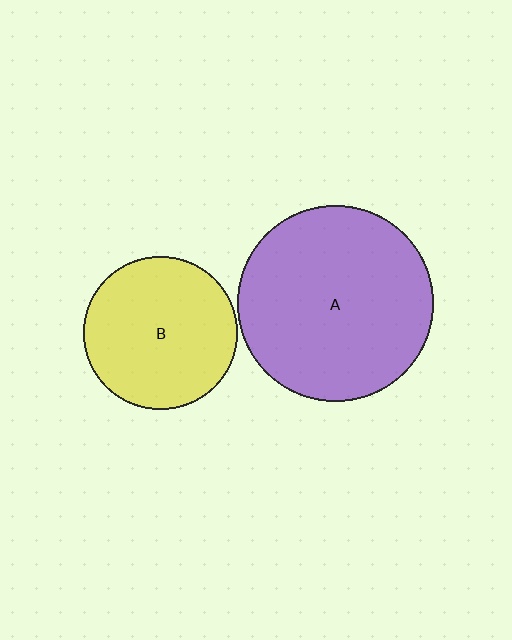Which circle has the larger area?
Circle A (purple).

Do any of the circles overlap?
No, none of the circles overlap.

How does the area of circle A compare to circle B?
Approximately 1.6 times.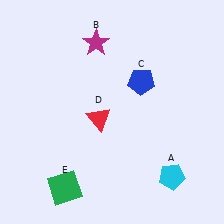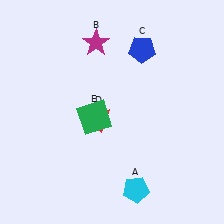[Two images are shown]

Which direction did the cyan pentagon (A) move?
The cyan pentagon (A) moved left.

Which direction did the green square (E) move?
The green square (E) moved up.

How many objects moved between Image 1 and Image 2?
3 objects moved between the two images.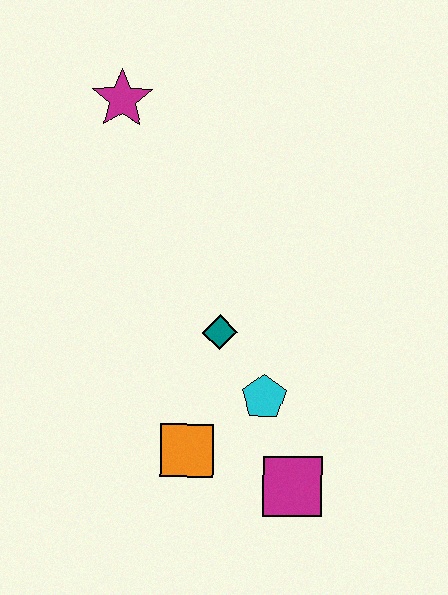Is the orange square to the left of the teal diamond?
Yes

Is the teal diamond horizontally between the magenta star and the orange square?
No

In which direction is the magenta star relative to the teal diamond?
The magenta star is above the teal diamond.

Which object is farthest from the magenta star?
The magenta square is farthest from the magenta star.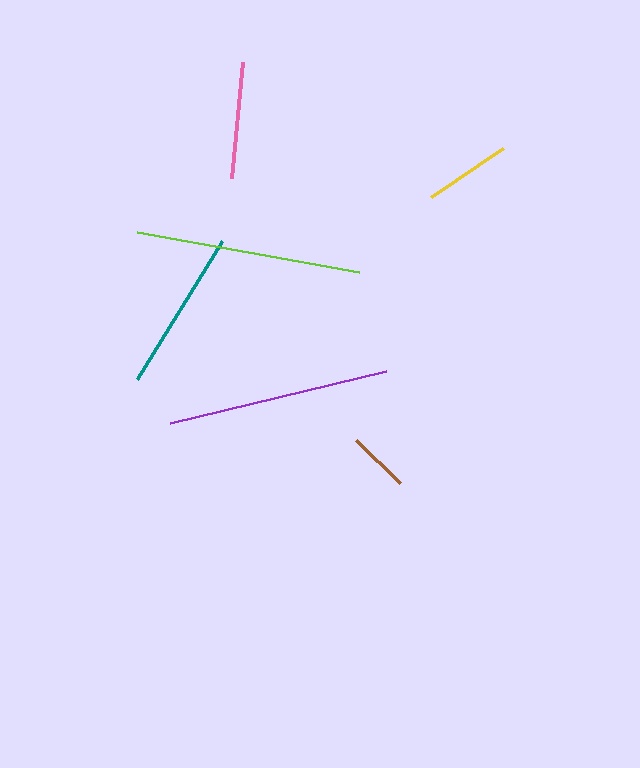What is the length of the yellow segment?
The yellow segment is approximately 87 pixels long.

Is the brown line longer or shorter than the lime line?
The lime line is longer than the brown line.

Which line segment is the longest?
The lime line is the longest at approximately 226 pixels.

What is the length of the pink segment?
The pink segment is approximately 117 pixels long.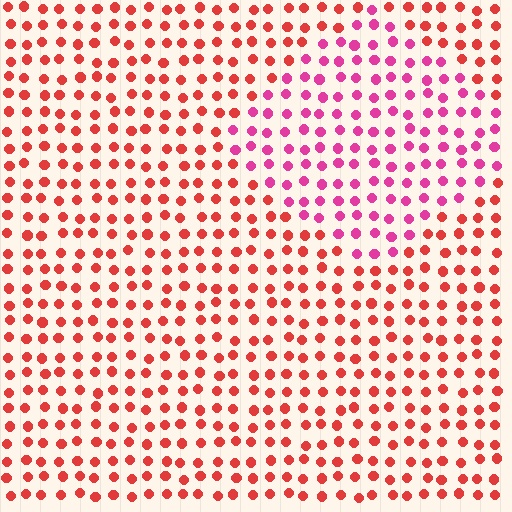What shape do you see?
I see a diamond.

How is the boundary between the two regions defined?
The boundary is defined purely by a slight shift in hue (about 37 degrees). Spacing, size, and orientation are identical on both sides.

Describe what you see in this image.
The image is filled with small red elements in a uniform arrangement. A diamond-shaped region is visible where the elements are tinted to a slightly different hue, forming a subtle color boundary.